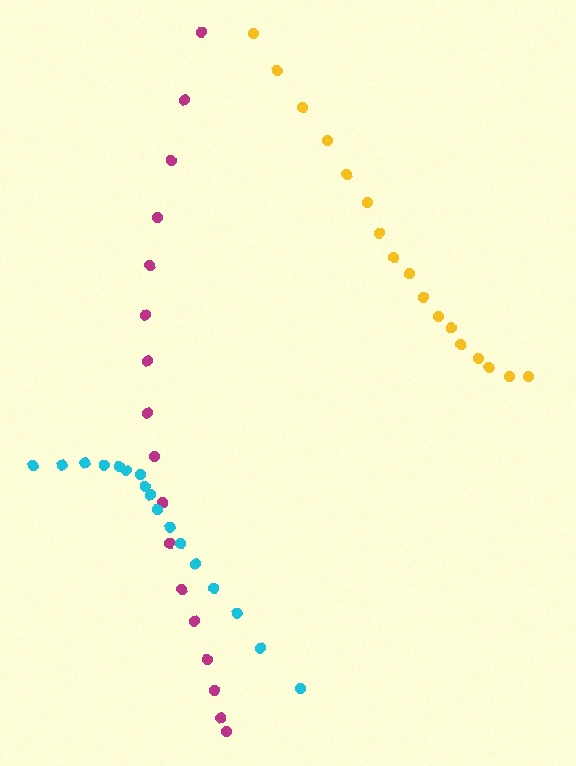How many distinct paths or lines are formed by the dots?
There are 3 distinct paths.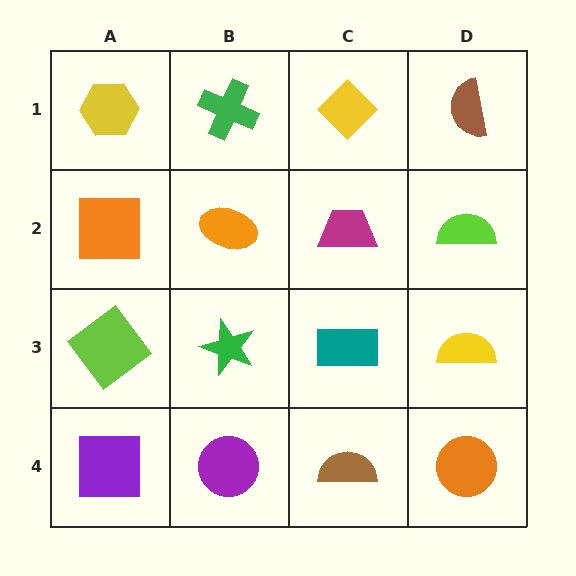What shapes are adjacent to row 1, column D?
A lime semicircle (row 2, column D), a yellow diamond (row 1, column C).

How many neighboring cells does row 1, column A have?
2.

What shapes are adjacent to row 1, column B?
An orange ellipse (row 2, column B), a yellow hexagon (row 1, column A), a yellow diamond (row 1, column C).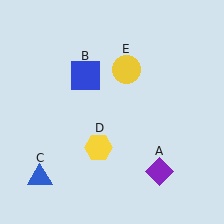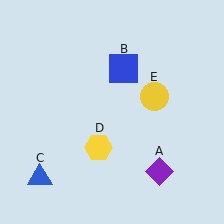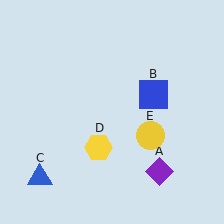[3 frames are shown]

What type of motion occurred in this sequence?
The blue square (object B), yellow circle (object E) rotated clockwise around the center of the scene.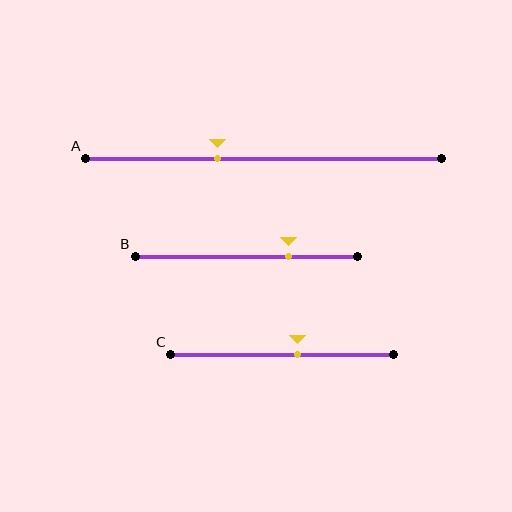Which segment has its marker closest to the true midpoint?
Segment C has its marker closest to the true midpoint.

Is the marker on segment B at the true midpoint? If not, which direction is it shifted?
No, the marker on segment B is shifted to the right by about 19% of the segment length.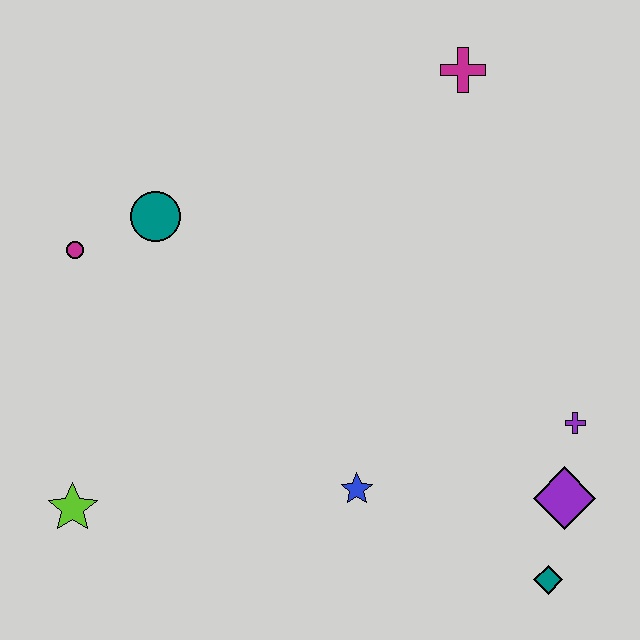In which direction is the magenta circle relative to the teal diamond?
The magenta circle is to the left of the teal diamond.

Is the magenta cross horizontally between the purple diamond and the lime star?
Yes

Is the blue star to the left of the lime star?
No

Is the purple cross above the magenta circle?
No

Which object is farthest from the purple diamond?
The magenta circle is farthest from the purple diamond.